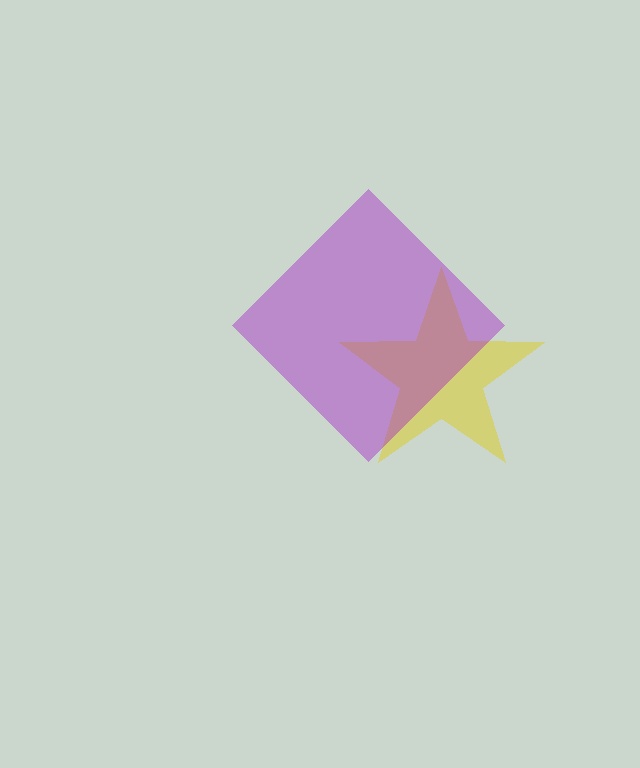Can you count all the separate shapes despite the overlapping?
Yes, there are 2 separate shapes.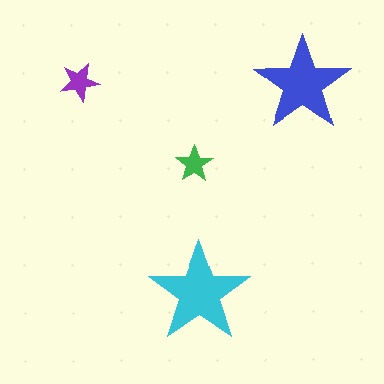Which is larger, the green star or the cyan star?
The cyan one.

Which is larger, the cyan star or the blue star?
The cyan one.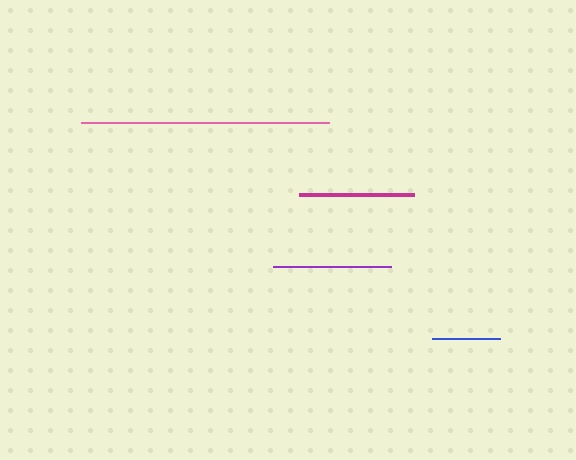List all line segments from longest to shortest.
From longest to shortest: pink, purple, magenta, blue.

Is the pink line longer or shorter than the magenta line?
The pink line is longer than the magenta line.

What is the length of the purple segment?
The purple segment is approximately 118 pixels long.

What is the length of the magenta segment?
The magenta segment is approximately 115 pixels long.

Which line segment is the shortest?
The blue line is the shortest at approximately 68 pixels.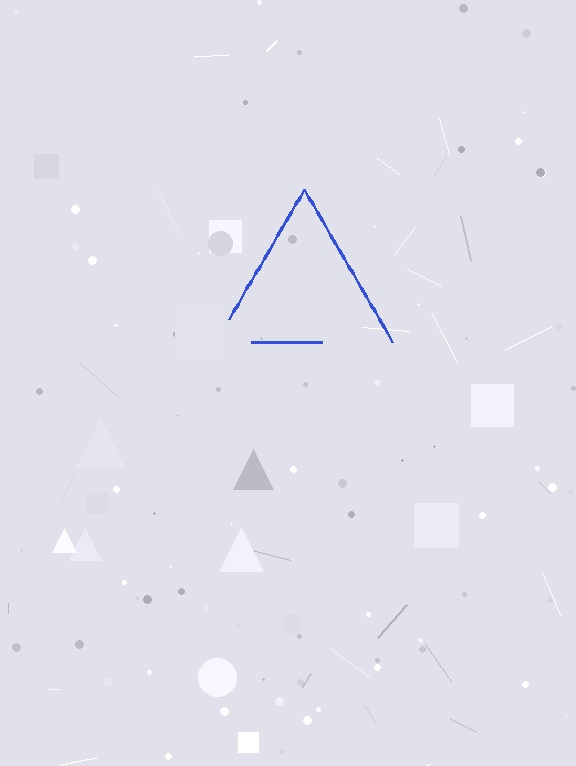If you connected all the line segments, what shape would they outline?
They would outline a triangle.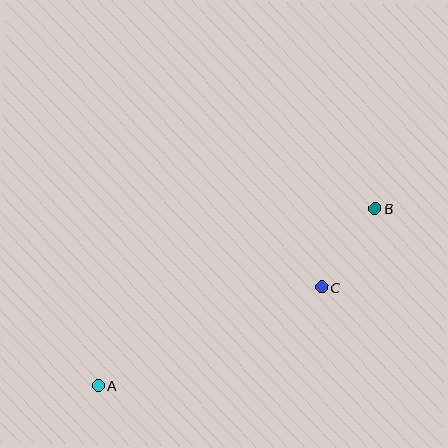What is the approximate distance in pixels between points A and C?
The distance between A and C is approximately 245 pixels.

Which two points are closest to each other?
Points B and C are closest to each other.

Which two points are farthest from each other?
Points A and B are farthest from each other.